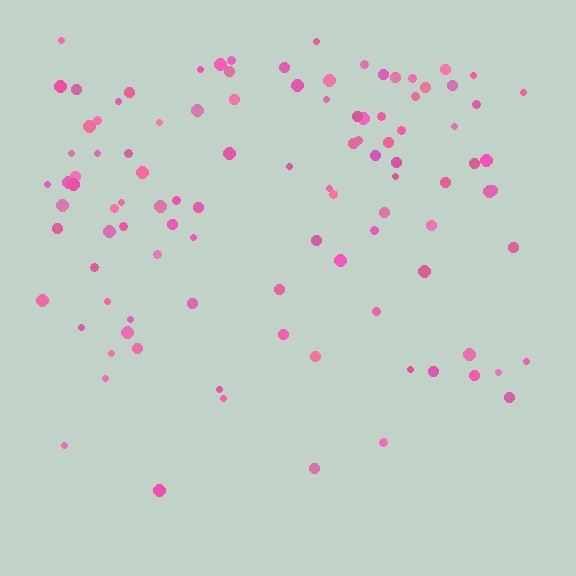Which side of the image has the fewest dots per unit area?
The bottom.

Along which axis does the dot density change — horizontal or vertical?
Vertical.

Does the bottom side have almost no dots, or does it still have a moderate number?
Still a moderate number, just noticeably fewer than the top.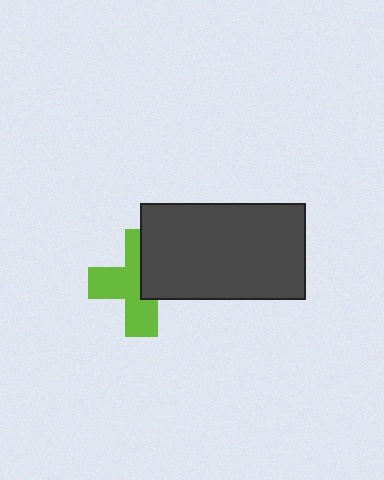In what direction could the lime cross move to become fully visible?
The lime cross could move left. That would shift it out from behind the dark gray rectangle entirely.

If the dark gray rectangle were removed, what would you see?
You would see the complete lime cross.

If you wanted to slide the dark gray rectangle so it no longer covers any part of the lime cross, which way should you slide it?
Slide it right — that is the most direct way to separate the two shapes.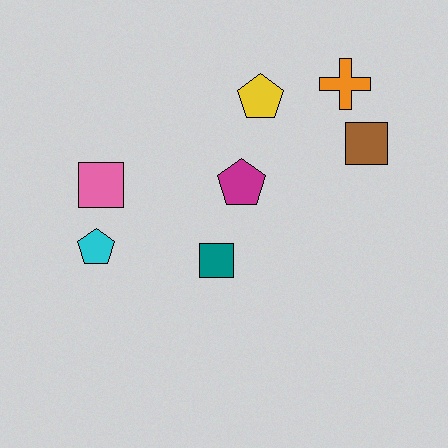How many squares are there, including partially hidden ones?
There are 3 squares.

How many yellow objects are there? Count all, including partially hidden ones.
There is 1 yellow object.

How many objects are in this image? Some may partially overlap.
There are 7 objects.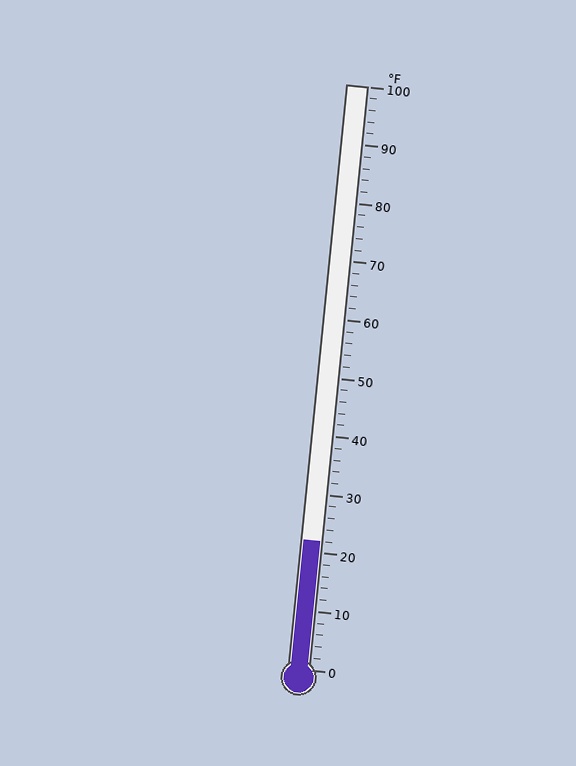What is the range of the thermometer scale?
The thermometer scale ranges from 0°F to 100°F.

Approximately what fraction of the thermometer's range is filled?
The thermometer is filled to approximately 20% of its range.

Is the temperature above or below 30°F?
The temperature is below 30°F.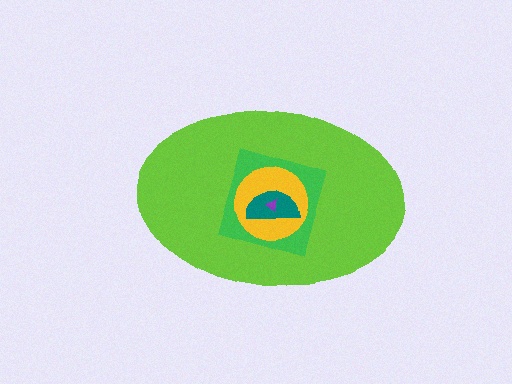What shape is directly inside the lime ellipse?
The green square.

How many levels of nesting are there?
5.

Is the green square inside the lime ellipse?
Yes.